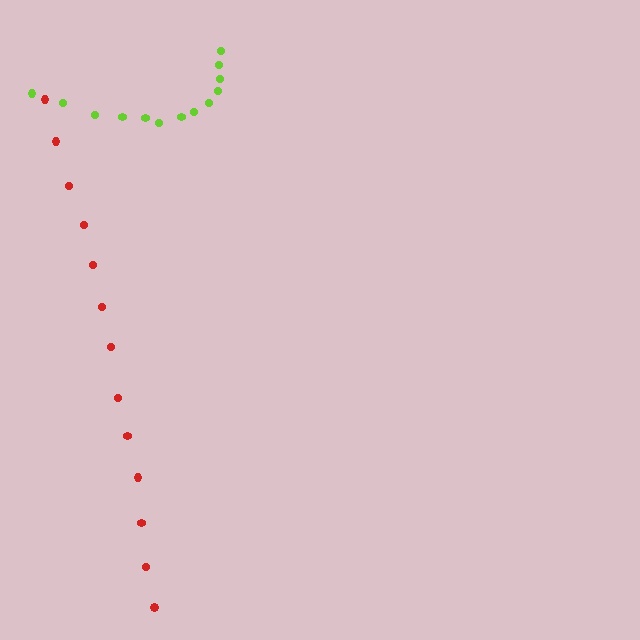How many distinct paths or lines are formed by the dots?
There are 2 distinct paths.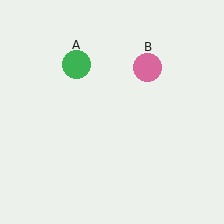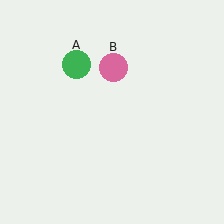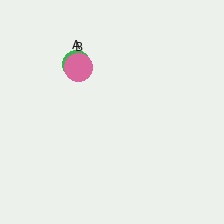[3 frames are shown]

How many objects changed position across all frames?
1 object changed position: pink circle (object B).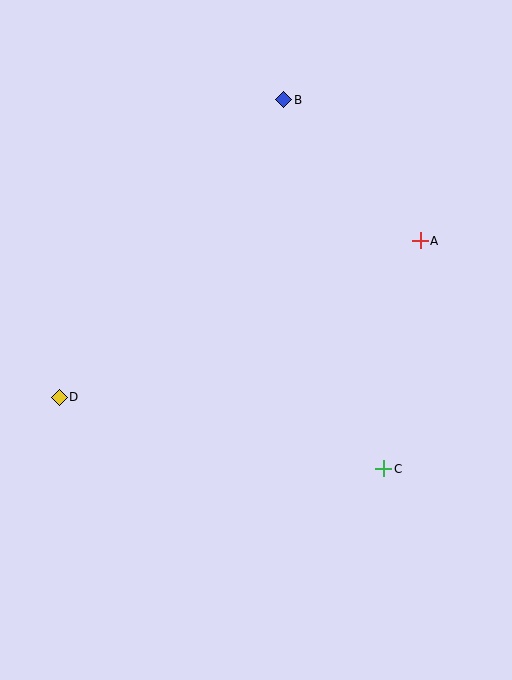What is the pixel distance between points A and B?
The distance between A and B is 196 pixels.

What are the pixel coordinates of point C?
Point C is at (384, 469).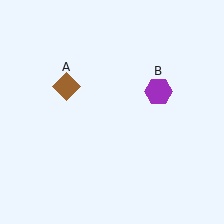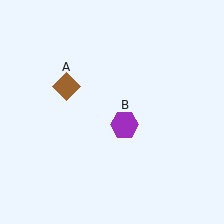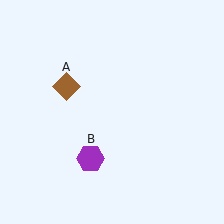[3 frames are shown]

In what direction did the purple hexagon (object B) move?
The purple hexagon (object B) moved down and to the left.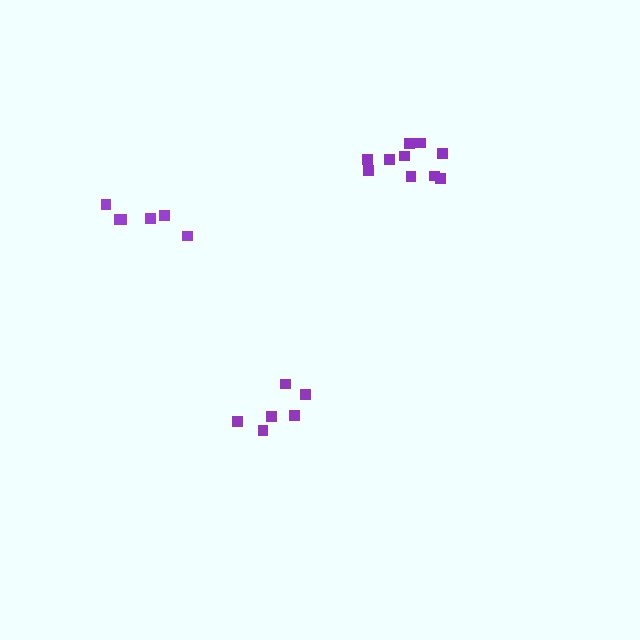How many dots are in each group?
Group 1: 10 dots, Group 2: 6 dots, Group 3: 6 dots (22 total).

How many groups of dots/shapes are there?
There are 3 groups.